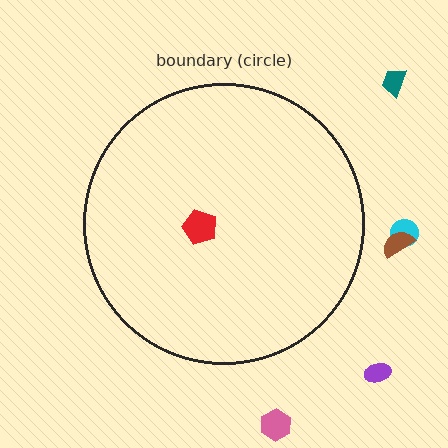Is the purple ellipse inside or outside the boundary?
Outside.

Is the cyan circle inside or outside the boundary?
Outside.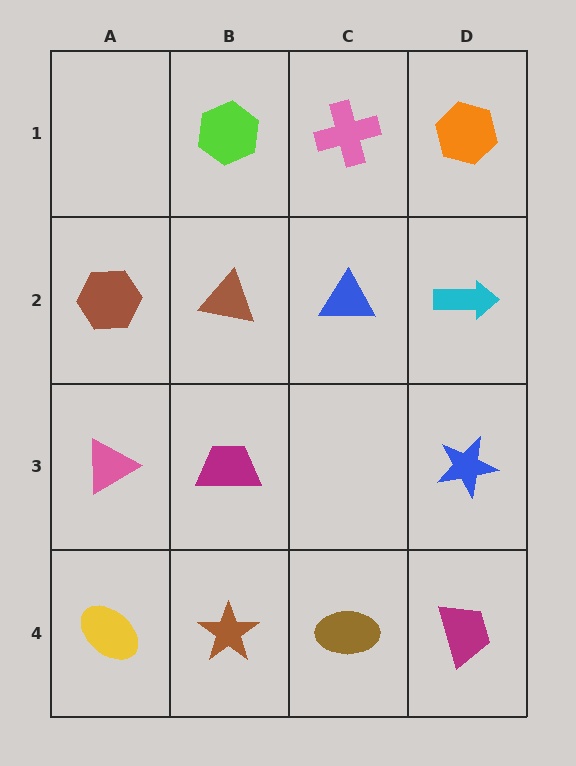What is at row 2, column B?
A brown triangle.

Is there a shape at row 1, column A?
No, that cell is empty.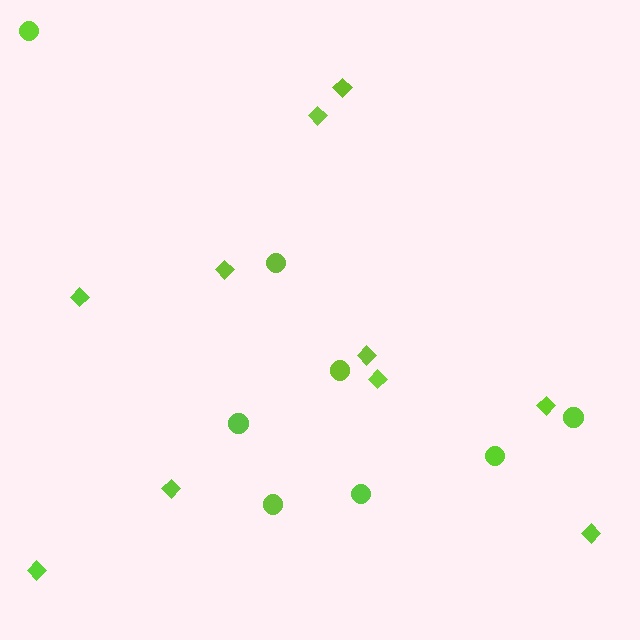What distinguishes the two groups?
There are 2 groups: one group of diamonds (10) and one group of circles (8).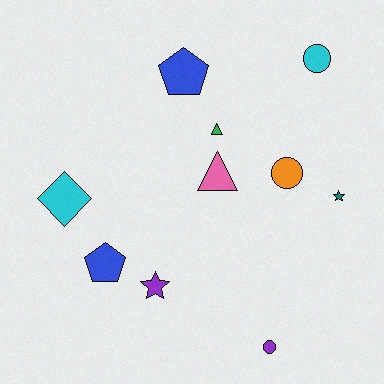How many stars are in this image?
There are 2 stars.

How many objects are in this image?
There are 10 objects.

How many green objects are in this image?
There is 1 green object.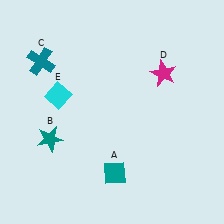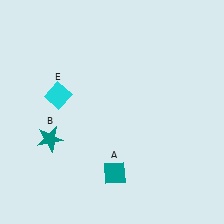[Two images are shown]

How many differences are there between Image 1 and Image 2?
There are 2 differences between the two images.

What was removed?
The teal cross (C), the magenta star (D) were removed in Image 2.